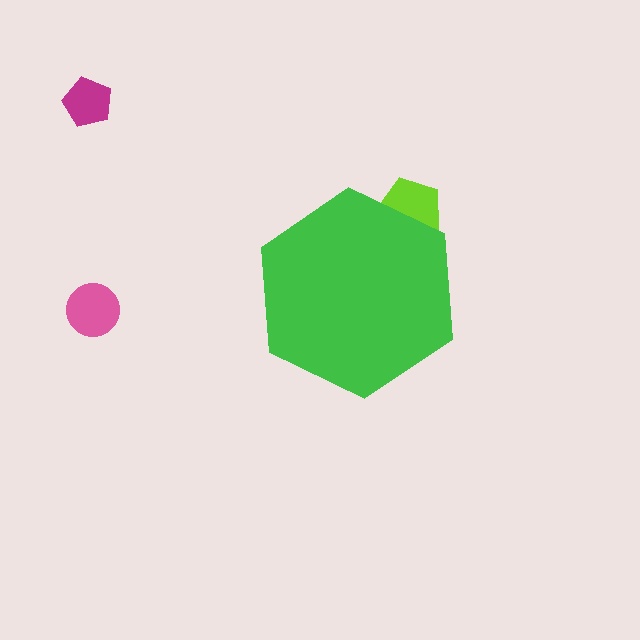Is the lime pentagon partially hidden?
Yes, the lime pentagon is partially hidden behind the green hexagon.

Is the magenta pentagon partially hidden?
No, the magenta pentagon is fully visible.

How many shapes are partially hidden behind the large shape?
1 shape is partially hidden.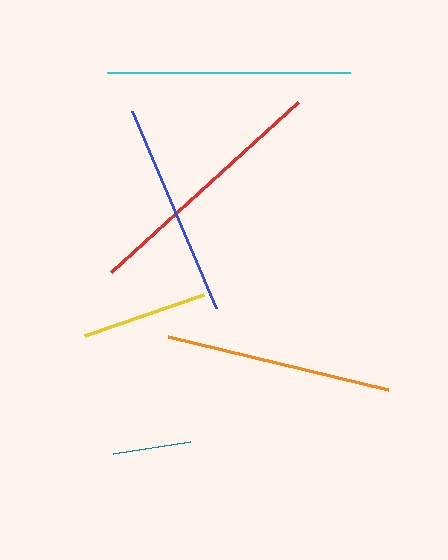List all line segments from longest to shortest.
From longest to shortest: red, cyan, orange, blue, yellow, teal.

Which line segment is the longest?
The red line is the longest at approximately 253 pixels.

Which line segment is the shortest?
The teal line is the shortest at approximately 78 pixels.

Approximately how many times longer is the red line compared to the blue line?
The red line is approximately 1.2 times the length of the blue line.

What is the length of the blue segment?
The blue segment is approximately 214 pixels long.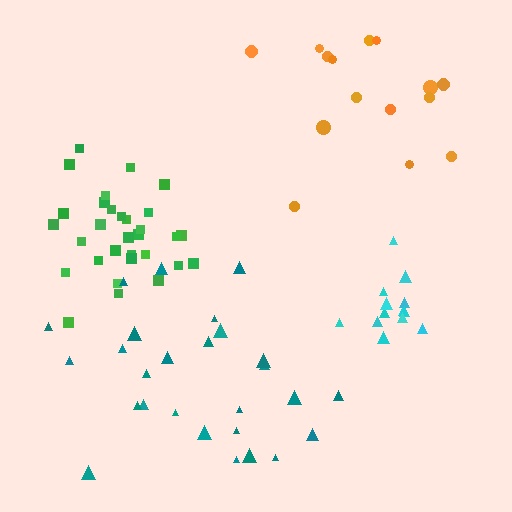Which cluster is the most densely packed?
Cyan.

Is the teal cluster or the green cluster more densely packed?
Green.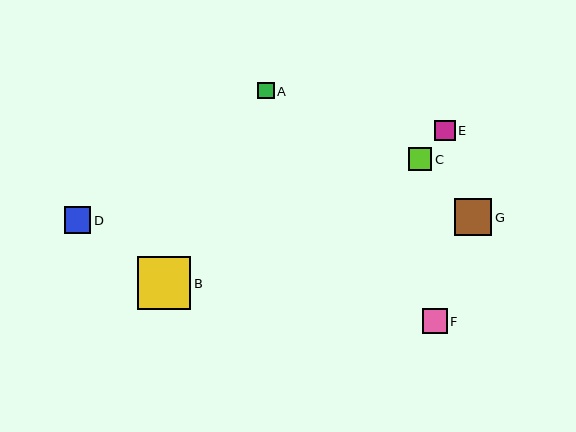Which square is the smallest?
Square A is the smallest with a size of approximately 17 pixels.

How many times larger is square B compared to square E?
Square B is approximately 2.5 times the size of square E.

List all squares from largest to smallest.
From largest to smallest: B, G, D, F, C, E, A.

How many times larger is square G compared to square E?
Square G is approximately 1.8 times the size of square E.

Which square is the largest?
Square B is the largest with a size of approximately 53 pixels.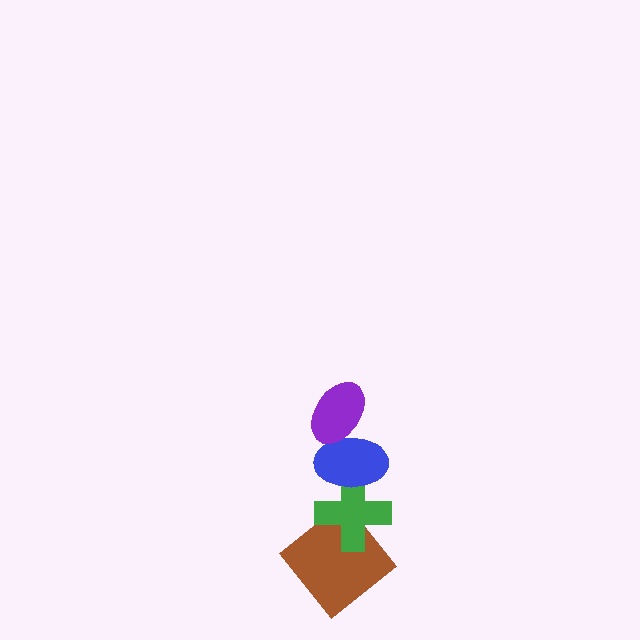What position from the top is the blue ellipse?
The blue ellipse is 2nd from the top.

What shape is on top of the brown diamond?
The green cross is on top of the brown diamond.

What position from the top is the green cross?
The green cross is 3rd from the top.